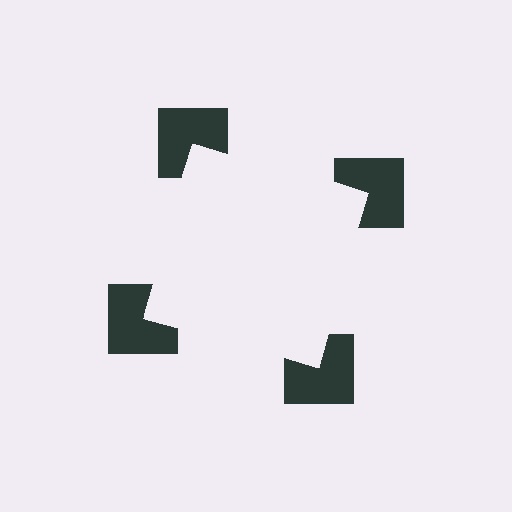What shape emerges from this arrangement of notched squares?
An illusory square — its edges are inferred from the aligned wedge cuts in the notched squares, not physically drawn.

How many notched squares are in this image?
There are 4 — one at each vertex of the illusory square.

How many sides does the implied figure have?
4 sides.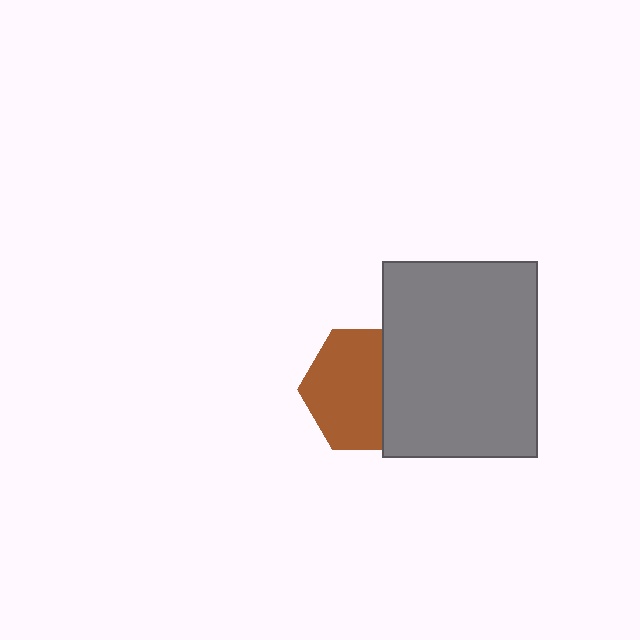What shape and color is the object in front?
The object in front is a gray rectangle.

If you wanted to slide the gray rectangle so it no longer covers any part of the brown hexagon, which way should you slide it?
Slide it right — that is the most direct way to separate the two shapes.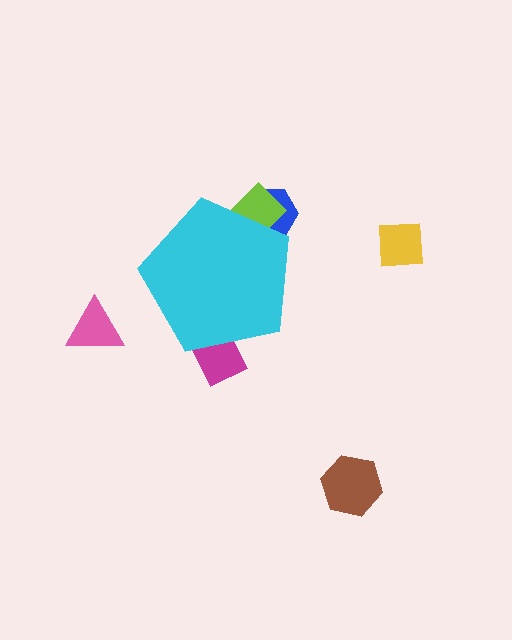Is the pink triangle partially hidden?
No, the pink triangle is fully visible.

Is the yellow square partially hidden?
No, the yellow square is fully visible.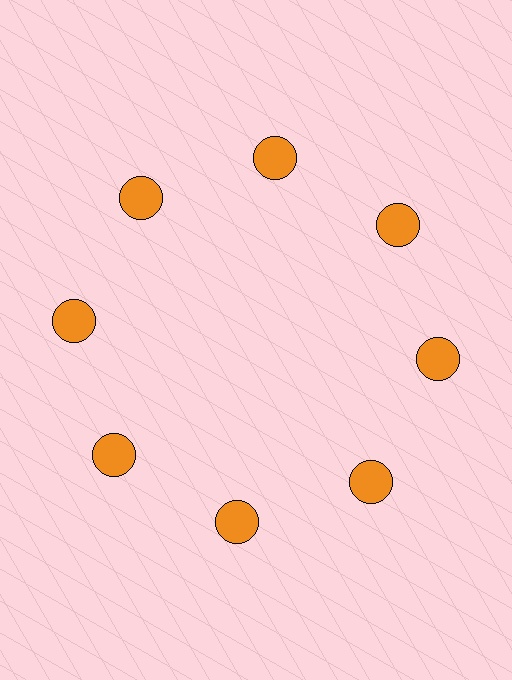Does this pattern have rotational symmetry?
Yes, this pattern has 8-fold rotational symmetry. It looks the same after rotating 45 degrees around the center.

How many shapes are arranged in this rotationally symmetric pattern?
There are 8 shapes, arranged in 8 groups of 1.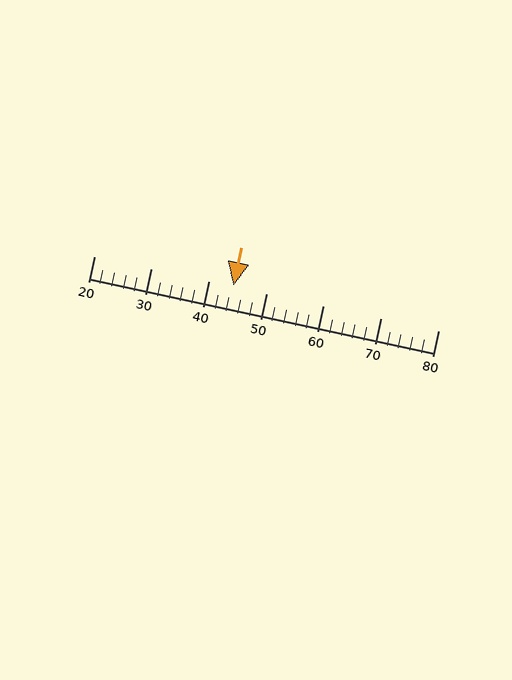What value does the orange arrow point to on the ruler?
The orange arrow points to approximately 44.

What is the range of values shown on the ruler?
The ruler shows values from 20 to 80.